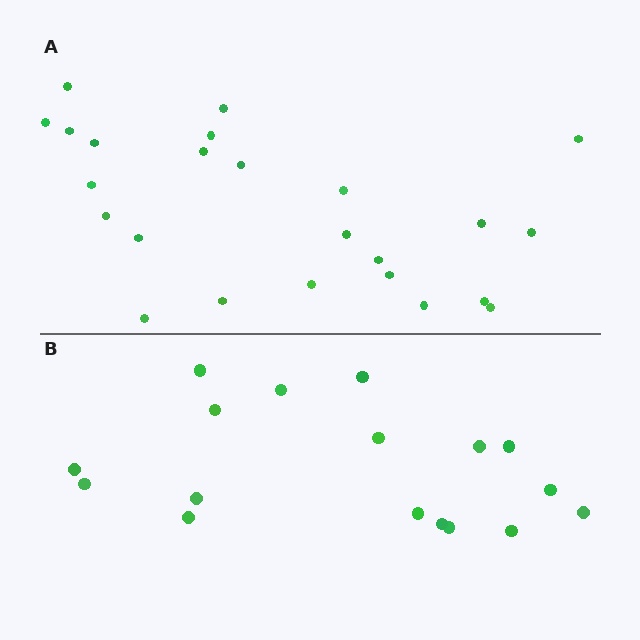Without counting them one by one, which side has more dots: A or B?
Region A (the top region) has more dots.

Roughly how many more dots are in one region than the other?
Region A has roughly 8 or so more dots than region B.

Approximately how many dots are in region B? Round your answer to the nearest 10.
About 20 dots. (The exact count is 17, which rounds to 20.)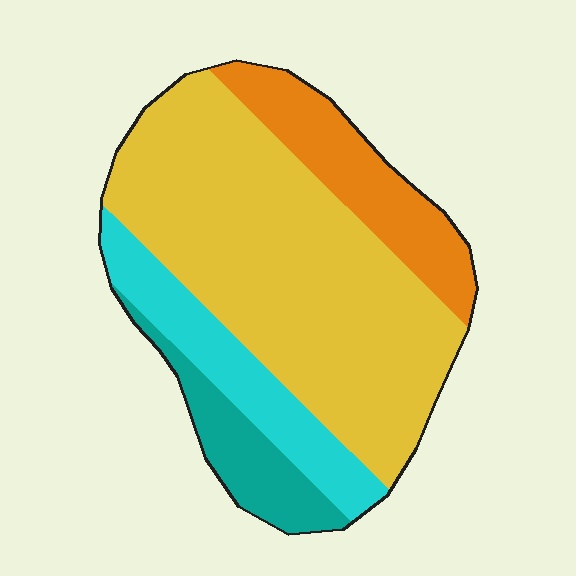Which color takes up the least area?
Teal, at roughly 10%.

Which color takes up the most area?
Yellow, at roughly 60%.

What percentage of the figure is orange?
Orange covers about 15% of the figure.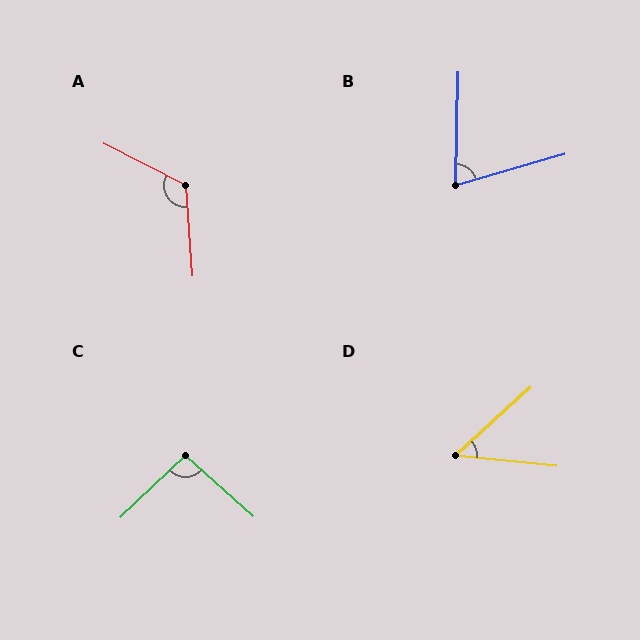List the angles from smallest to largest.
D (48°), B (73°), C (94°), A (121°).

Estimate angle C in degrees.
Approximately 94 degrees.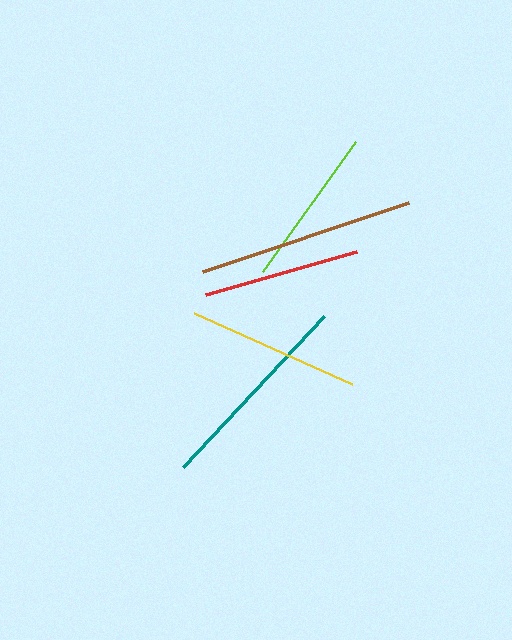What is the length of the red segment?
The red segment is approximately 157 pixels long.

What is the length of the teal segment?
The teal segment is approximately 206 pixels long.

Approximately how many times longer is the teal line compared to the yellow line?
The teal line is approximately 1.2 times the length of the yellow line.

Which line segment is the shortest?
The red line is the shortest at approximately 157 pixels.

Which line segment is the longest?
The brown line is the longest at approximately 217 pixels.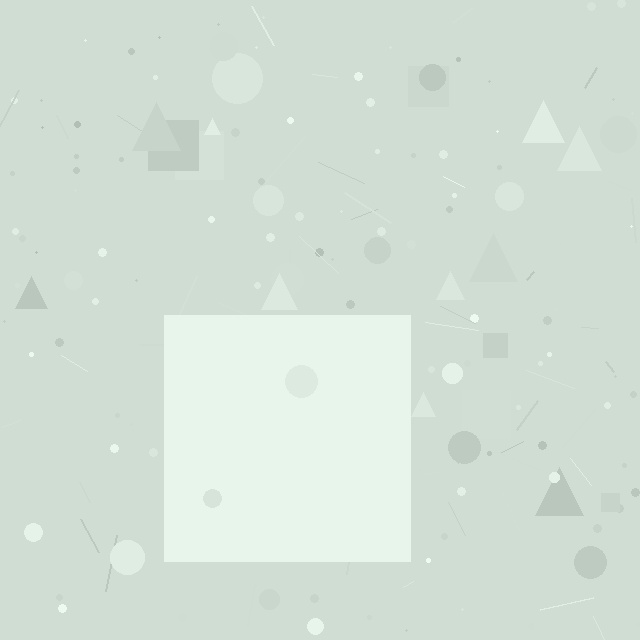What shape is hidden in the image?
A square is hidden in the image.